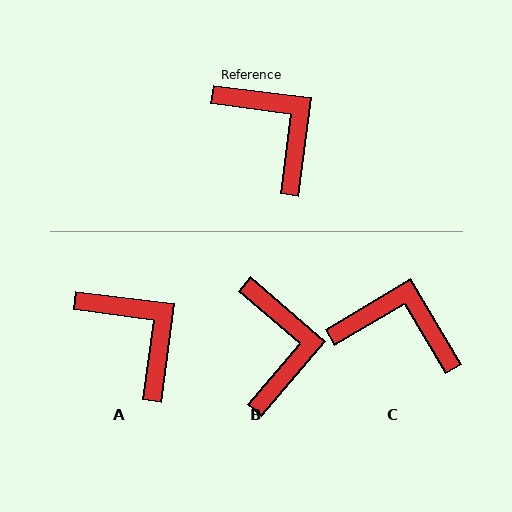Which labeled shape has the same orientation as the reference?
A.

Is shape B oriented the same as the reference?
No, it is off by about 33 degrees.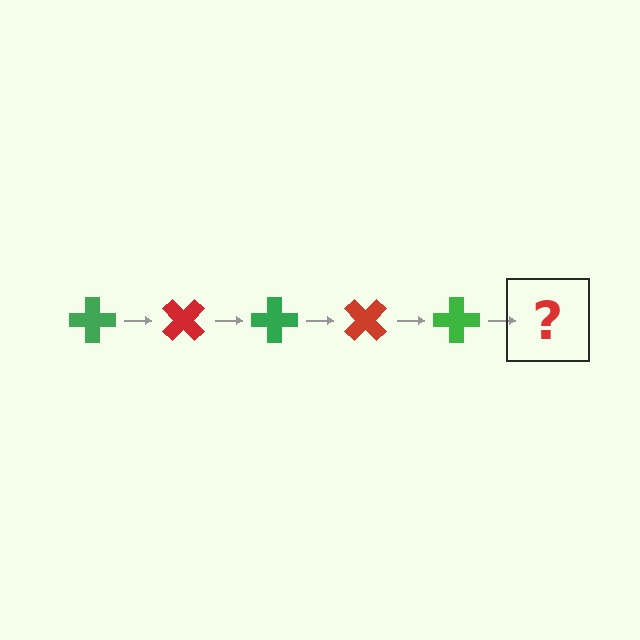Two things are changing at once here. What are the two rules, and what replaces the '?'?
The two rules are that it rotates 45 degrees each step and the color cycles through green and red. The '?' should be a red cross, rotated 225 degrees from the start.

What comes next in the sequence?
The next element should be a red cross, rotated 225 degrees from the start.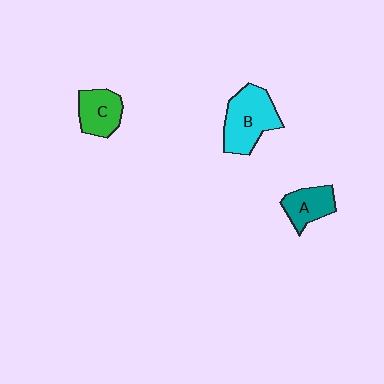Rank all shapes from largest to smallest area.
From largest to smallest: B (cyan), C (green), A (teal).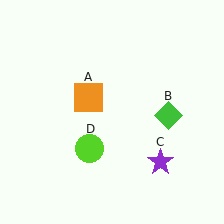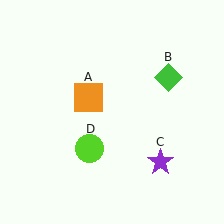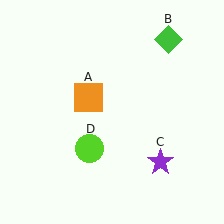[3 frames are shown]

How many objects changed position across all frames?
1 object changed position: green diamond (object B).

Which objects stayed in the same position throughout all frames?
Orange square (object A) and purple star (object C) and lime circle (object D) remained stationary.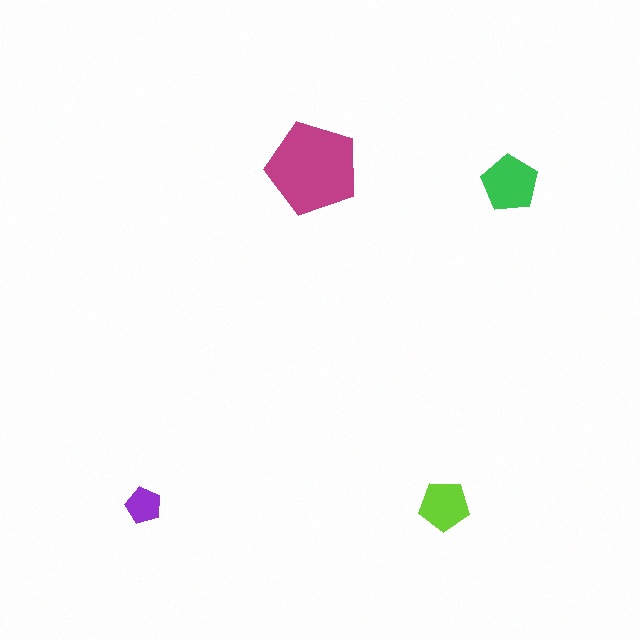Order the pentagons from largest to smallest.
the magenta one, the green one, the lime one, the purple one.